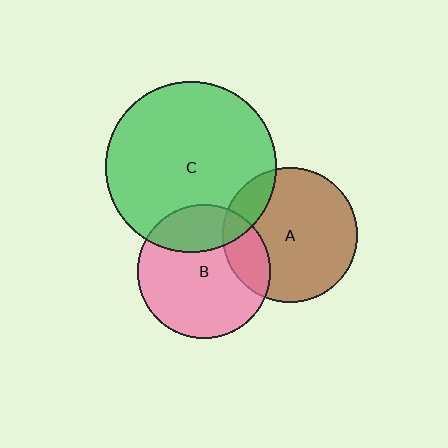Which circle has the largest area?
Circle C (green).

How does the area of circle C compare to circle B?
Approximately 1.6 times.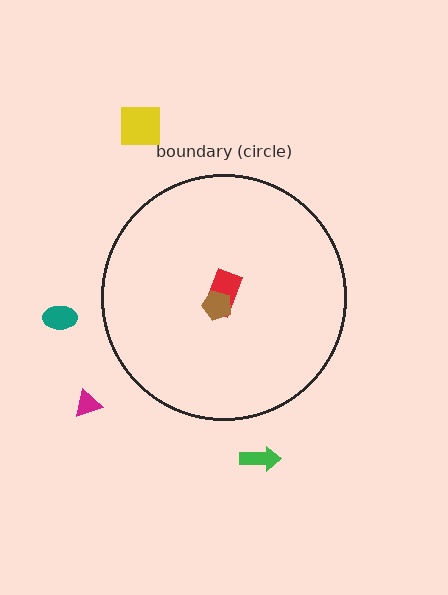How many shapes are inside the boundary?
2 inside, 4 outside.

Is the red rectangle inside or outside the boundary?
Inside.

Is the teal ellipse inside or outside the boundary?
Outside.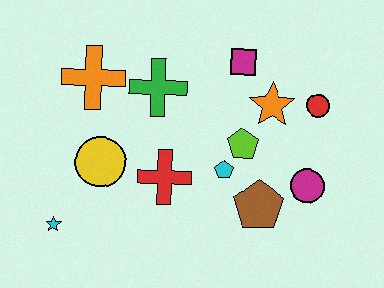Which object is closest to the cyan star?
The yellow circle is closest to the cyan star.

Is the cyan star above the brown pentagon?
No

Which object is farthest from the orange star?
The cyan star is farthest from the orange star.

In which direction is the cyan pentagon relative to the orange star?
The cyan pentagon is below the orange star.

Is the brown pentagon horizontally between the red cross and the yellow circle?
No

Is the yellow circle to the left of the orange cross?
No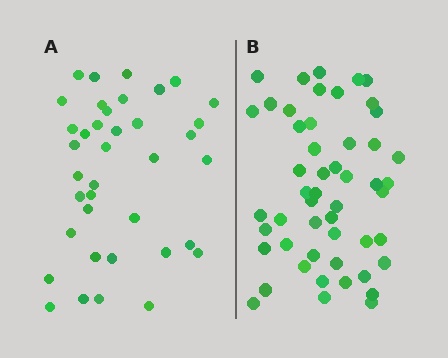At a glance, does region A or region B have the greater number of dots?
Region B (the right region) has more dots.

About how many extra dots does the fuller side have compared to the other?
Region B has approximately 15 more dots than region A.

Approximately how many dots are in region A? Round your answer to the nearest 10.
About 40 dots. (The exact count is 38, which rounds to 40.)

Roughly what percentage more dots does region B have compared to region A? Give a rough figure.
About 35% more.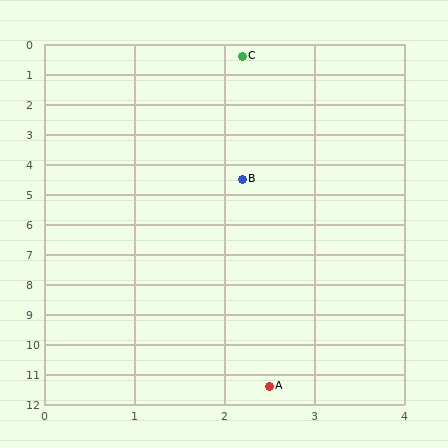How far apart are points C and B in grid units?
Points C and B are about 4.1 grid units apart.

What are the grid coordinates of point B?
Point B is at approximately (2.2, 4.5).